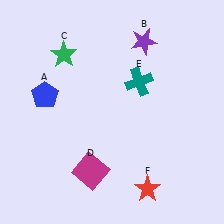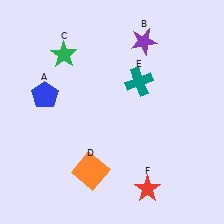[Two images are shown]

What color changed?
The square (D) changed from magenta in Image 1 to orange in Image 2.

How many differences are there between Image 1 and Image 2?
There is 1 difference between the two images.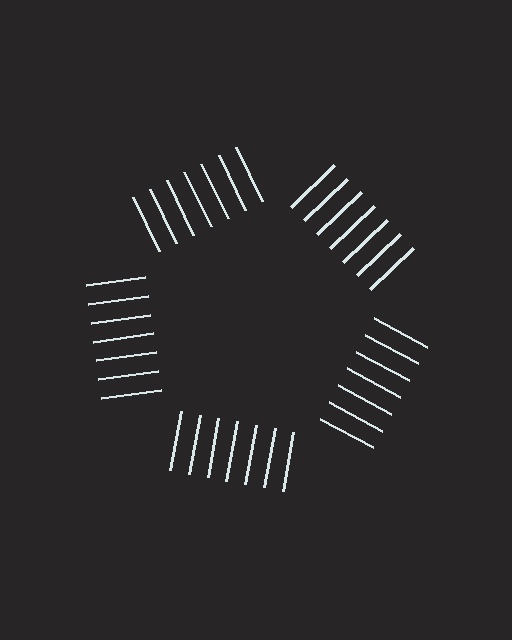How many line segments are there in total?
35 — 7 along each of the 5 edges.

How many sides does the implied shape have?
5 sides — the line-ends trace a pentagon.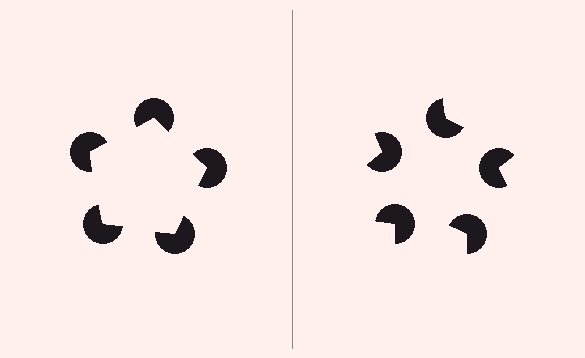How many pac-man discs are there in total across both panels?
10 — 5 on each side.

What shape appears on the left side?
An illusory pentagon.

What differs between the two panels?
The pac-man discs are positioned identically on both sides; only the wedge orientations differ. On the left they align to a pentagon; on the right they are misaligned.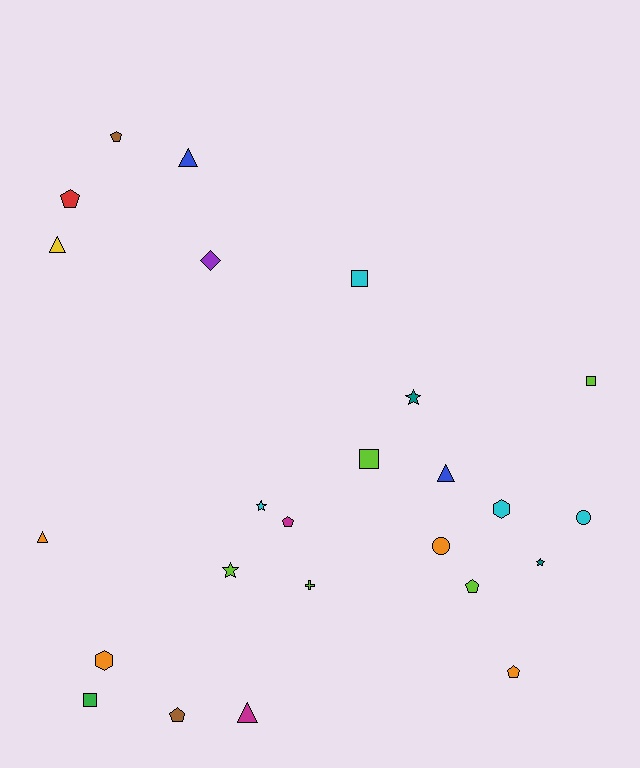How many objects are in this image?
There are 25 objects.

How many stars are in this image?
There are 4 stars.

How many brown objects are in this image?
There are 2 brown objects.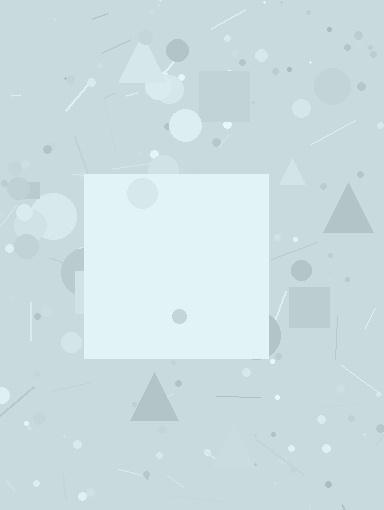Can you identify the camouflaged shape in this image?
The camouflaged shape is a square.